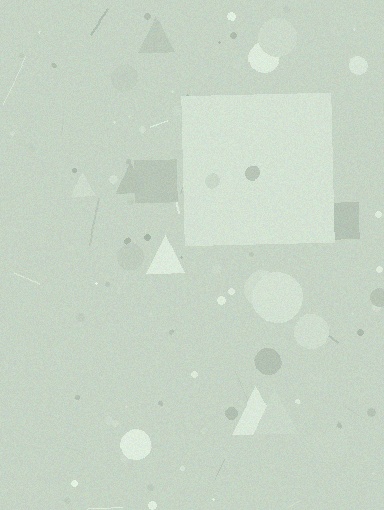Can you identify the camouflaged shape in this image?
The camouflaged shape is a square.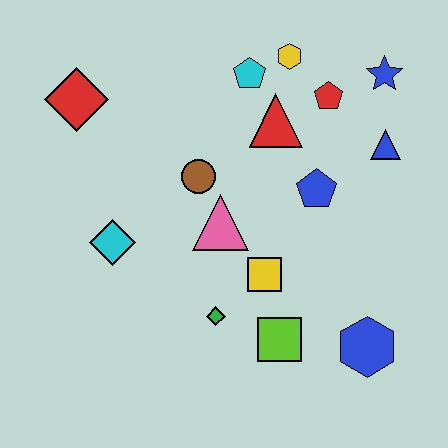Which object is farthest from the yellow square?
The red diamond is farthest from the yellow square.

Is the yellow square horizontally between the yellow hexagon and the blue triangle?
No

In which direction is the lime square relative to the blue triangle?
The lime square is below the blue triangle.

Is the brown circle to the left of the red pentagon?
Yes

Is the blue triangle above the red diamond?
No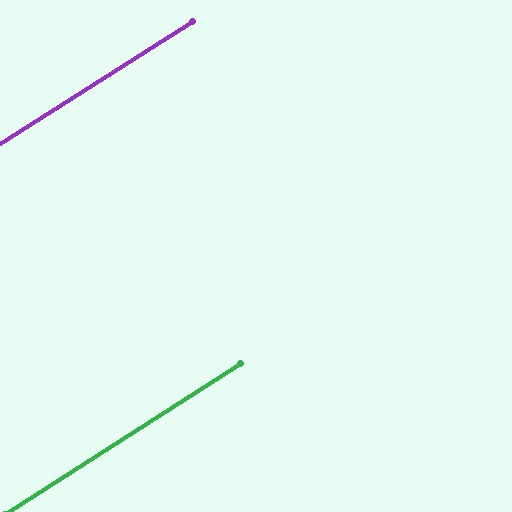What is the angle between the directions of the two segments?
Approximately 0 degrees.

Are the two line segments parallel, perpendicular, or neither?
Parallel — their directions differ by only 0.4°.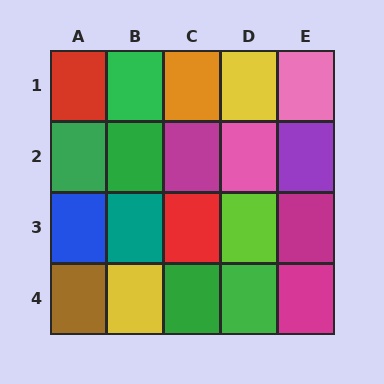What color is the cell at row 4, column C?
Green.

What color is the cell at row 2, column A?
Green.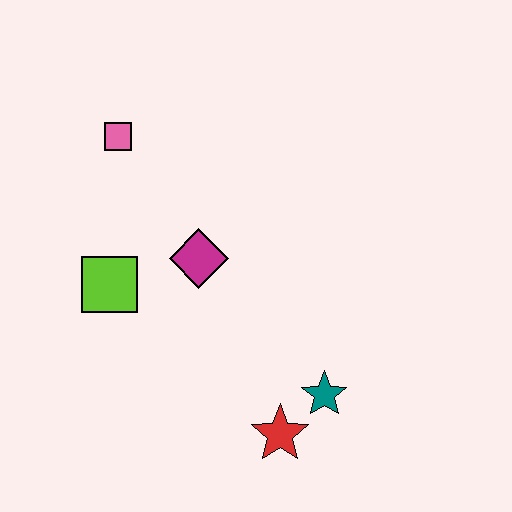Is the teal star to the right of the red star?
Yes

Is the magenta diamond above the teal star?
Yes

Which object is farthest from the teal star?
The pink square is farthest from the teal star.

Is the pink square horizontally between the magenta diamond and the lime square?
Yes